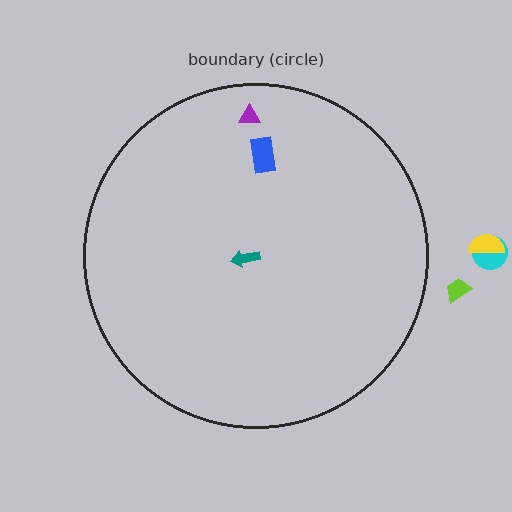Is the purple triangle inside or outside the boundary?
Inside.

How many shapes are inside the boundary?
3 inside, 3 outside.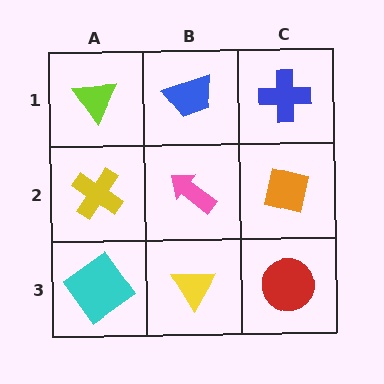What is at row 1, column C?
A blue cross.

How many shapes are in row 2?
3 shapes.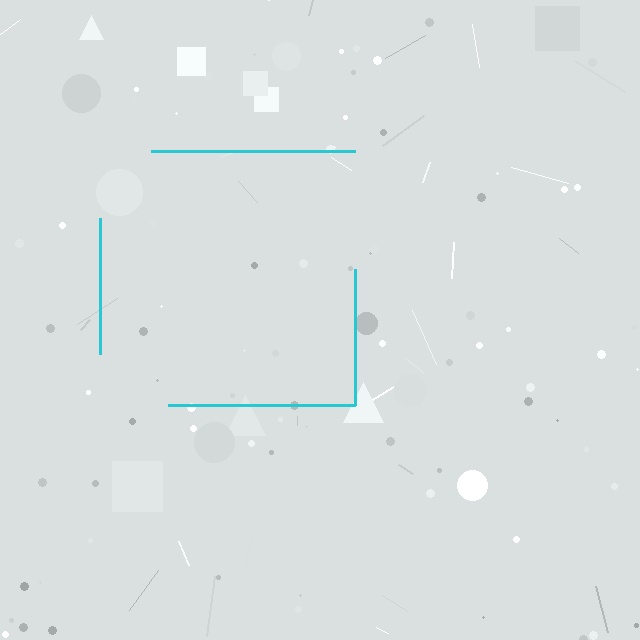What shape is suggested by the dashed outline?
The dashed outline suggests a square.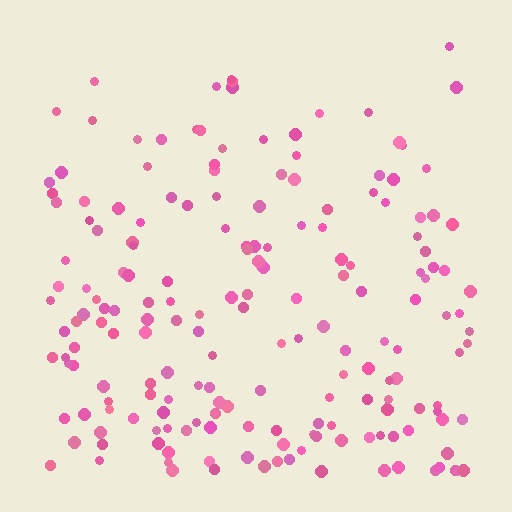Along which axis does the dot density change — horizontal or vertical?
Vertical.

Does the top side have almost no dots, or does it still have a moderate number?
Still a moderate number, just noticeably fewer than the bottom.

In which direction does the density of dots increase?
From top to bottom, with the bottom side densest.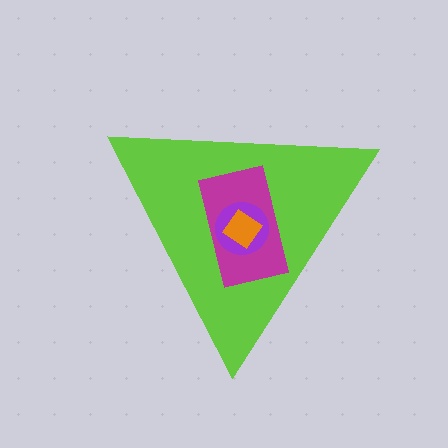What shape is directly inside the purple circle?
The orange diamond.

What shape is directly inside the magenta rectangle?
The purple circle.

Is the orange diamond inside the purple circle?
Yes.